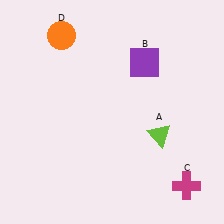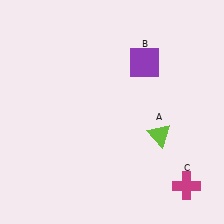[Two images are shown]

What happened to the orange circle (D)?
The orange circle (D) was removed in Image 2. It was in the top-left area of Image 1.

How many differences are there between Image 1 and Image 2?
There is 1 difference between the two images.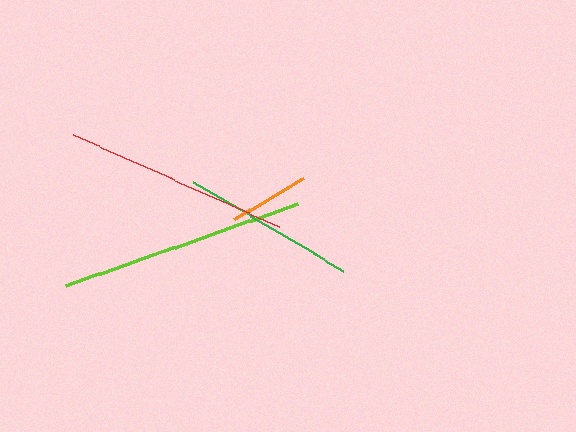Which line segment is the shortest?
The orange line is the shortest at approximately 81 pixels.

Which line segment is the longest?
The lime line is the longest at approximately 246 pixels.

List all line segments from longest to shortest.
From longest to shortest: lime, red, green, orange.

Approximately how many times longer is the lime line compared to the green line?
The lime line is approximately 1.4 times the length of the green line.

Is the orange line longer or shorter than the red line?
The red line is longer than the orange line.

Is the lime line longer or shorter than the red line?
The lime line is longer than the red line.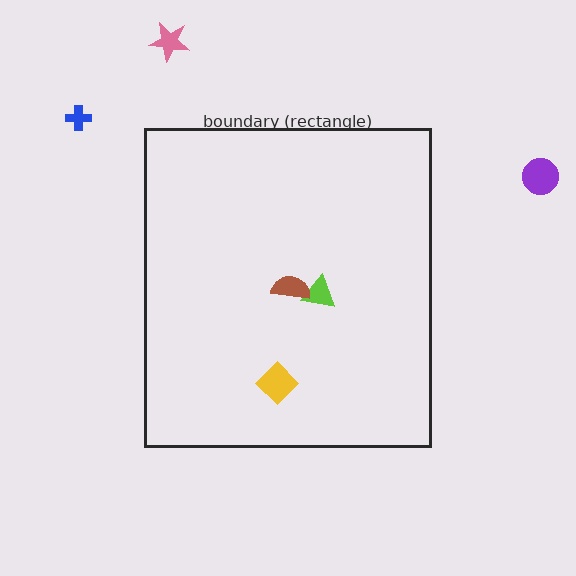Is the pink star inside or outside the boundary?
Outside.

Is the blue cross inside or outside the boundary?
Outside.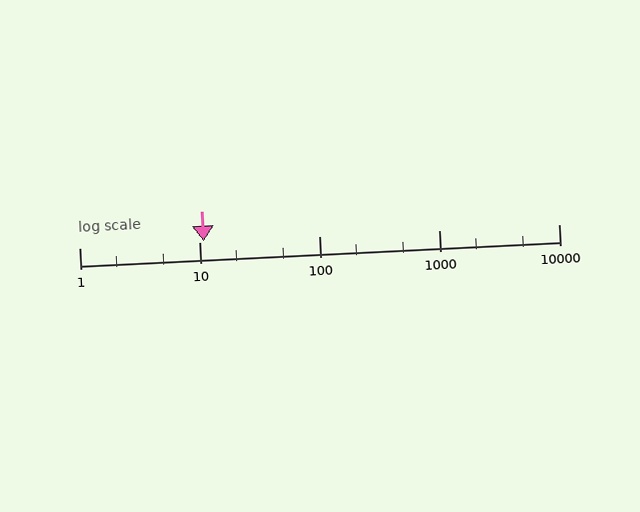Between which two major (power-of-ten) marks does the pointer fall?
The pointer is between 10 and 100.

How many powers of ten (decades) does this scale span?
The scale spans 4 decades, from 1 to 10000.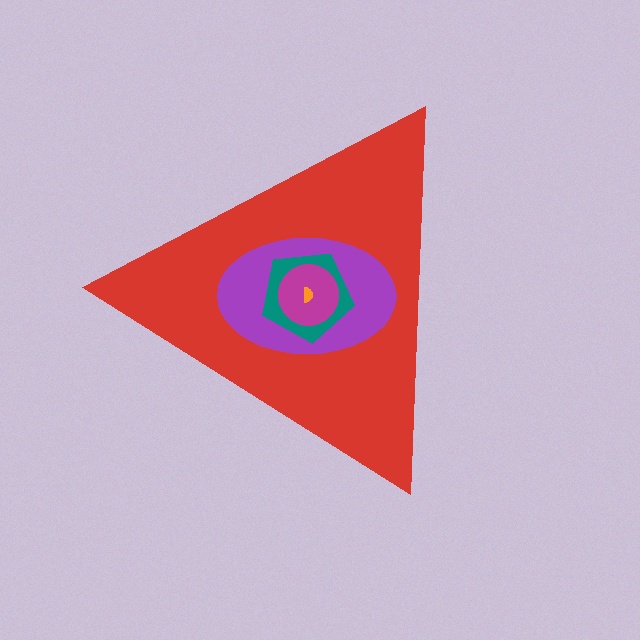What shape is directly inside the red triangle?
The purple ellipse.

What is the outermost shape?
The red triangle.